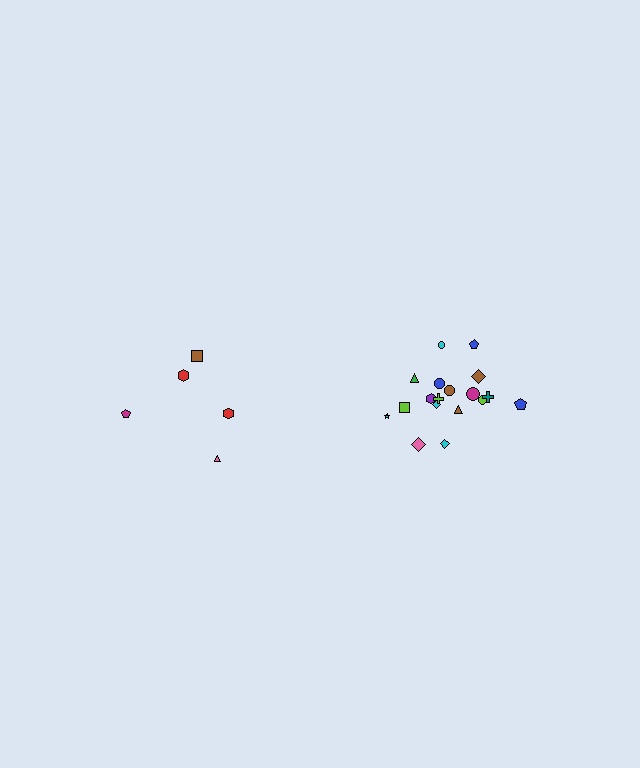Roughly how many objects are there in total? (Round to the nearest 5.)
Roughly 25 objects in total.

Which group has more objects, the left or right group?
The right group.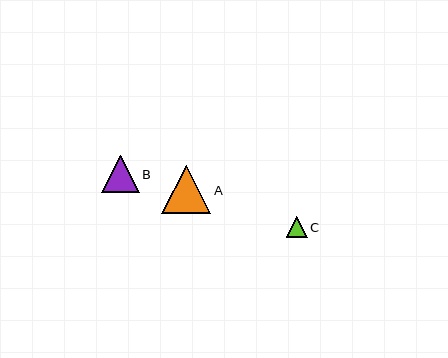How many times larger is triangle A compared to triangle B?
Triangle A is approximately 1.3 times the size of triangle B.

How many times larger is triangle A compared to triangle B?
Triangle A is approximately 1.3 times the size of triangle B.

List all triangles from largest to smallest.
From largest to smallest: A, B, C.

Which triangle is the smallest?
Triangle C is the smallest with a size of approximately 21 pixels.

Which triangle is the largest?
Triangle A is the largest with a size of approximately 49 pixels.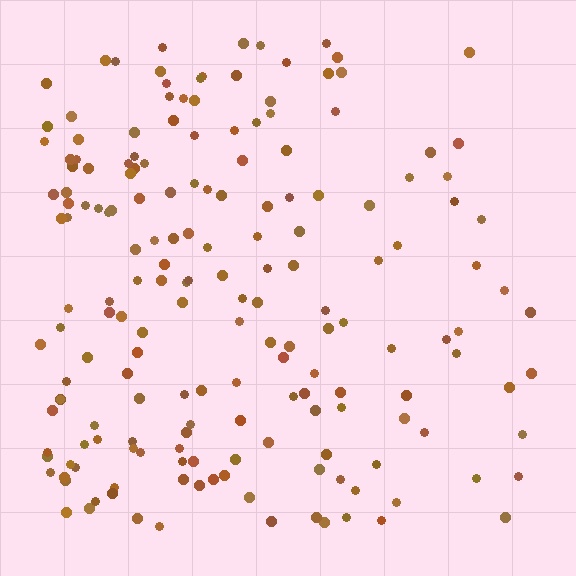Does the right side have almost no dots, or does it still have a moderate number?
Still a moderate number, just noticeably fewer than the left.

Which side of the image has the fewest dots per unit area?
The right.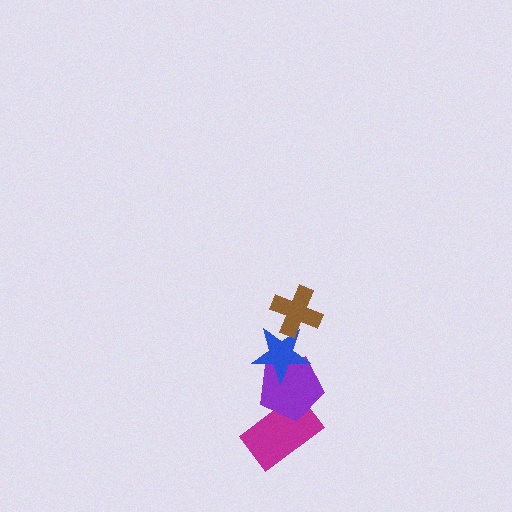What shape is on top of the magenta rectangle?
The purple pentagon is on top of the magenta rectangle.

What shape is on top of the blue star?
The brown cross is on top of the blue star.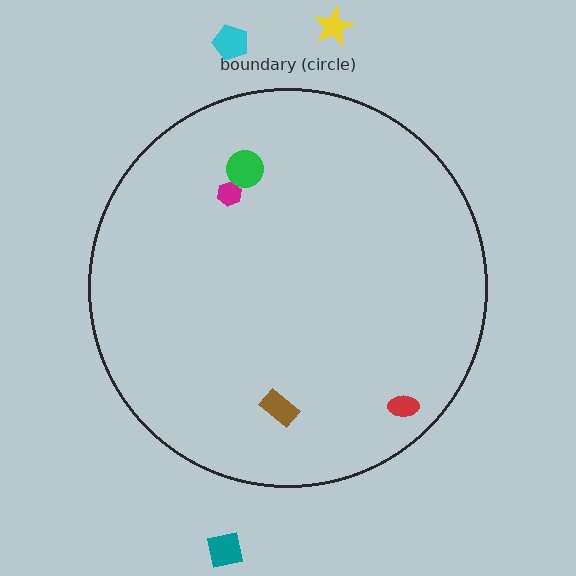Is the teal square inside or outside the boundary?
Outside.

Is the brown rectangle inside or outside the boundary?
Inside.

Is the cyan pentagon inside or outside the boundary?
Outside.